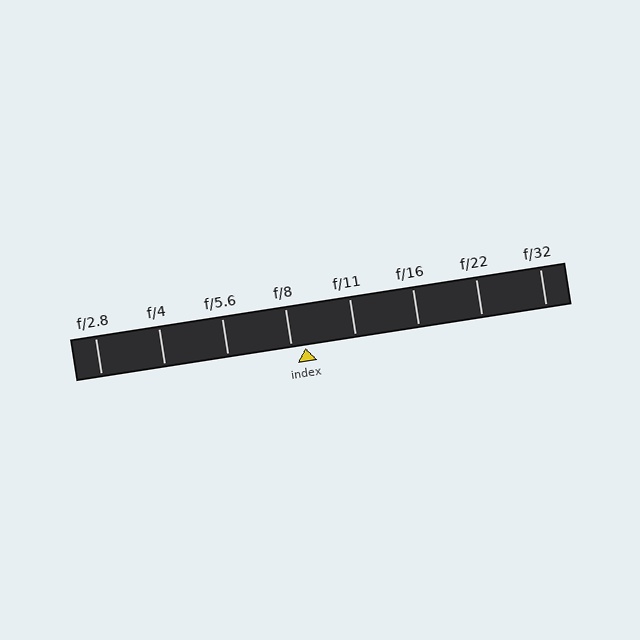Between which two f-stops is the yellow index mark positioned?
The index mark is between f/8 and f/11.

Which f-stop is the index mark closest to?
The index mark is closest to f/8.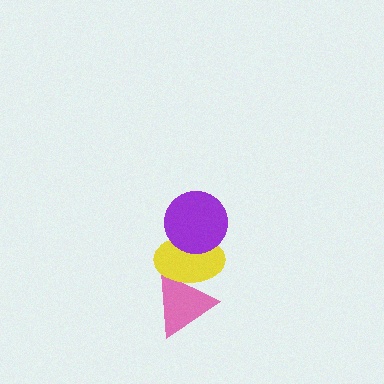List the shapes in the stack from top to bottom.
From top to bottom: the purple circle, the yellow ellipse, the pink triangle.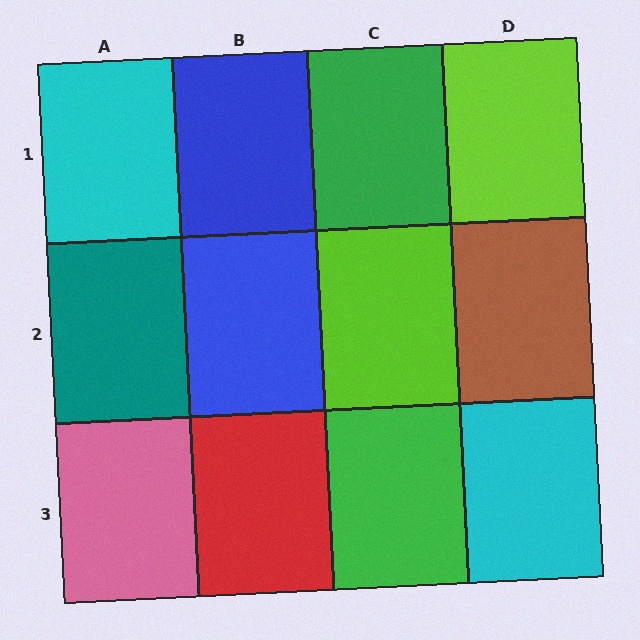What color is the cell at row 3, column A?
Pink.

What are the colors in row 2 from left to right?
Teal, blue, lime, brown.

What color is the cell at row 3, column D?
Cyan.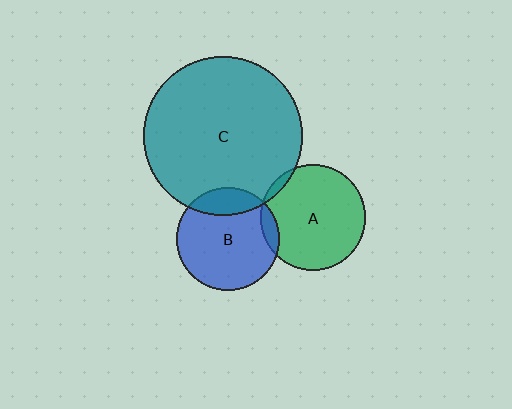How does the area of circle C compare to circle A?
Approximately 2.3 times.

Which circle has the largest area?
Circle C (teal).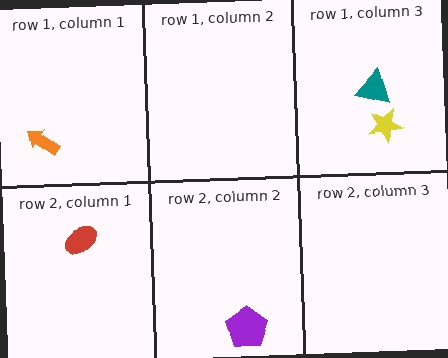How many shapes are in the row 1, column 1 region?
1.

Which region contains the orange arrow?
The row 1, column 1 region.